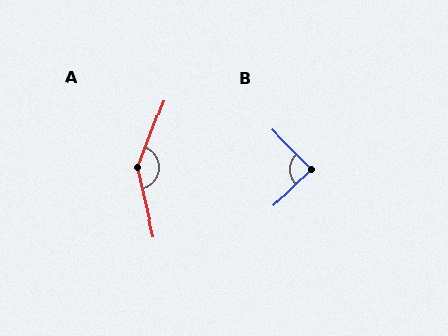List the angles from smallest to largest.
B (89°), A (145°).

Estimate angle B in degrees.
Approximately 89 degrees.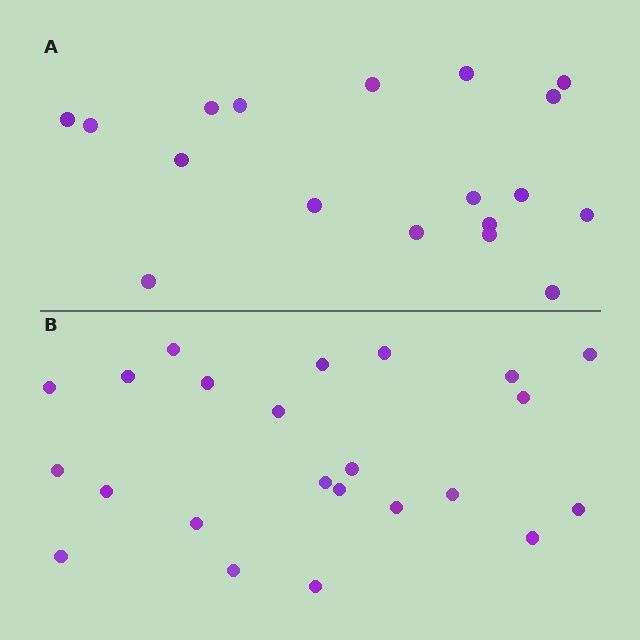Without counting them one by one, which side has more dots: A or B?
Region B (the bottom region) has more dots.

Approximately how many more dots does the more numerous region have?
Region B has about 5 more dots than region A.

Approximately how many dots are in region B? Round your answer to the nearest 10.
About 20 dots. (The exact count is 23, which rounds to 20.)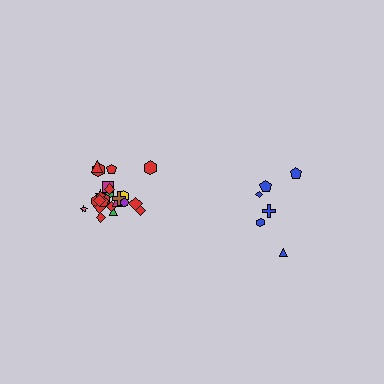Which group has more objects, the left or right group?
The left group.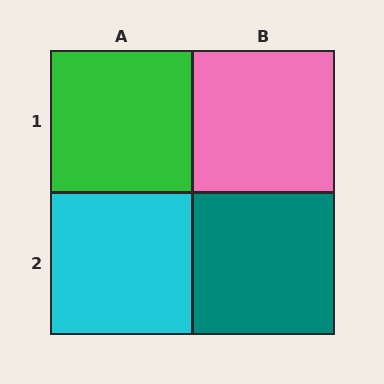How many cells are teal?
1 cell is teal.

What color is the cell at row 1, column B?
Pink.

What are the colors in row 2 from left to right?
Cyan, teal.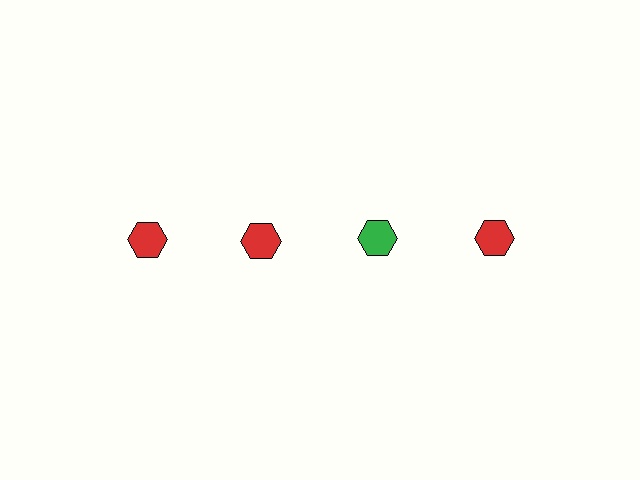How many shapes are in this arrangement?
There are 4 shapes arranged in a grid pattern.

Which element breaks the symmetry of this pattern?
The green hexagon in the top row, center column breaks the symmetry. All other shapes are red hexagons.